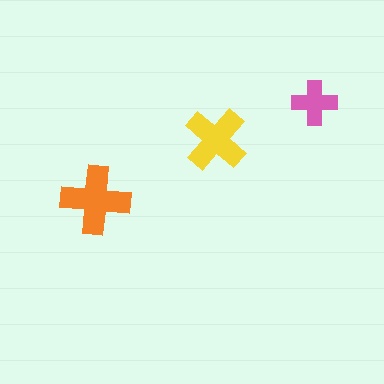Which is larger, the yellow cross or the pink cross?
The yellow one.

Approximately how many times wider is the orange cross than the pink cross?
About 1.5 times wider.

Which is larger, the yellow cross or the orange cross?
The orange one.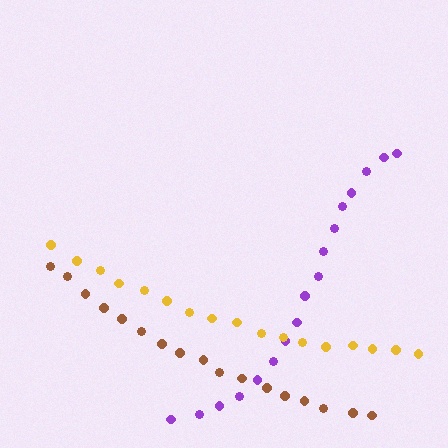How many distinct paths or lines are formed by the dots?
There are 3 distinct paths.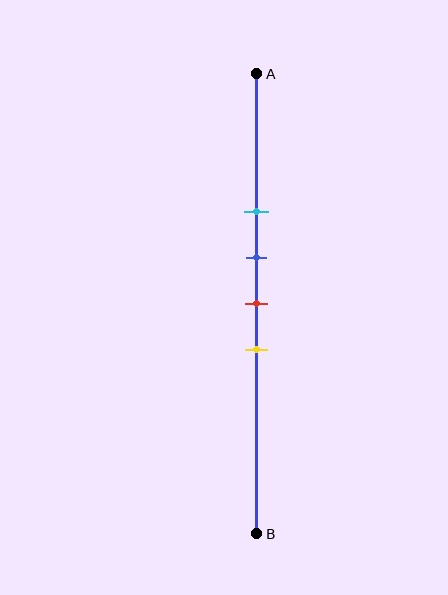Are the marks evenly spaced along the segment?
Yes, the marks are approximately evenly spaced.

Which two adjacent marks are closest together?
The blue and red marks are the closest adjacent pair.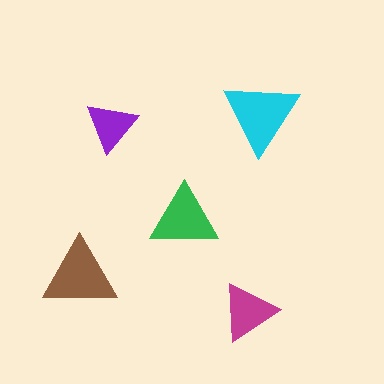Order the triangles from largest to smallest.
the cyan one, the brown one, the green one, the magenta one, the purple one.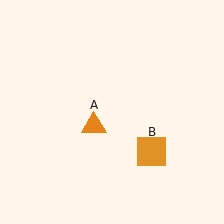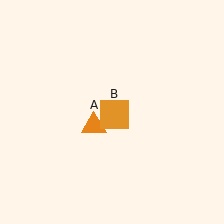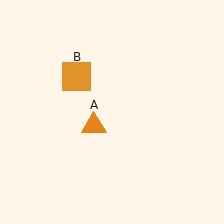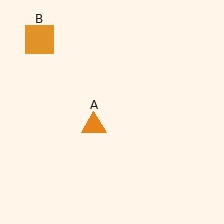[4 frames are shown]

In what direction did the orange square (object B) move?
The orange square (object B) moved up and to the left.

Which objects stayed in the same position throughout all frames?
Orange triangle (object A) remained stationary.